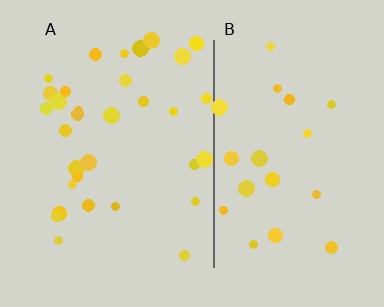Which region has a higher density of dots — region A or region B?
A (the left).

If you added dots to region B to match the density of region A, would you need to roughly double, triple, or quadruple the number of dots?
Approximately double.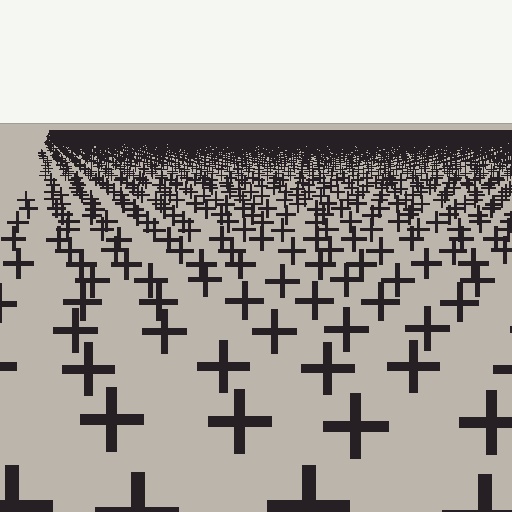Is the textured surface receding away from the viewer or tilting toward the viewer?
The surface is receding away from the viewer. Texture elements get smaller and denser toward the top.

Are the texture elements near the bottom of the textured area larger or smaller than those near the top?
Larger. Near the bottom, elements are closer to the viewer and appear at a bigger on-screen size.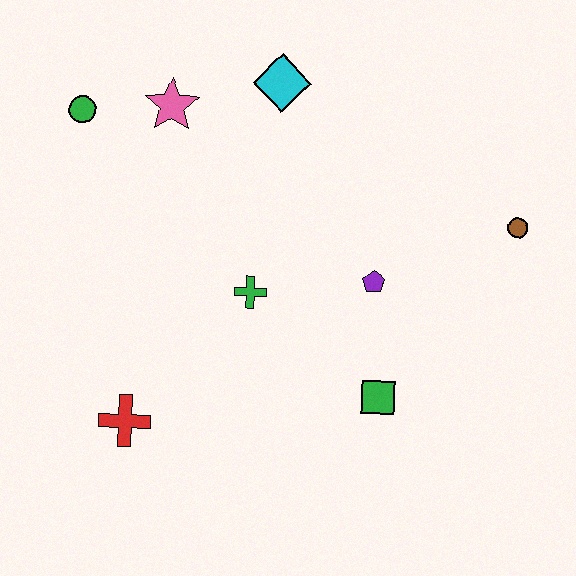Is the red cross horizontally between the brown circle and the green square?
No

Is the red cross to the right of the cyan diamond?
No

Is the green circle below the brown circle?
No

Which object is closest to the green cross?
The purple pentagon is closest to the green cross.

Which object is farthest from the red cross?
The brown circle is farthest from the red cross.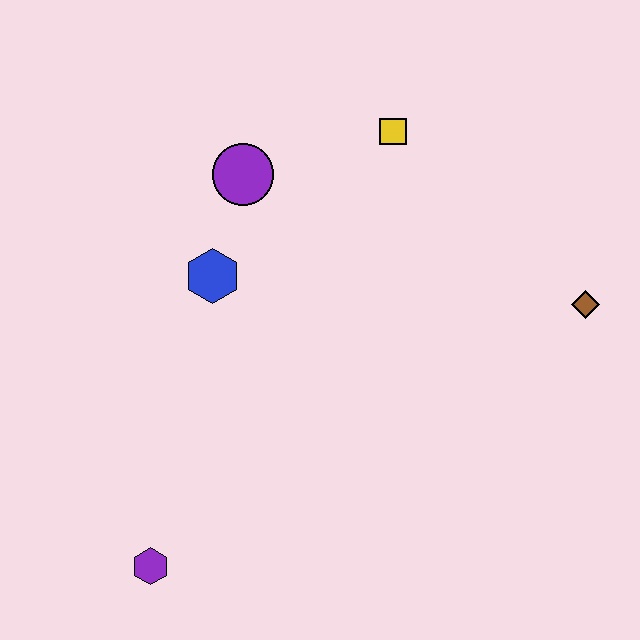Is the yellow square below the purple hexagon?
No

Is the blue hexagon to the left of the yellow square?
Yes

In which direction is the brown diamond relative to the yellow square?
The brown diamond is to the right of the yellow square.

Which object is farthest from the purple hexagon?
The brown diamond is farthest from the purple hexagon.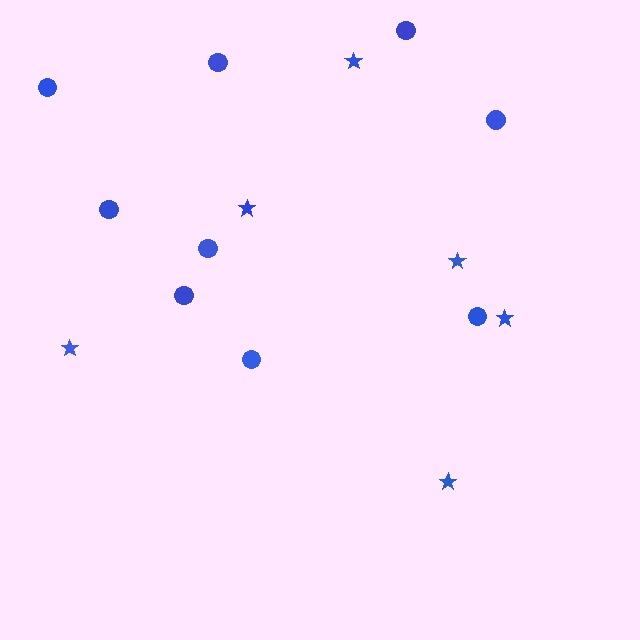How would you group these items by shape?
There are 2 groups: one group of circles (9) and one group of stars (6).